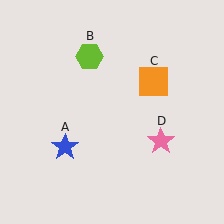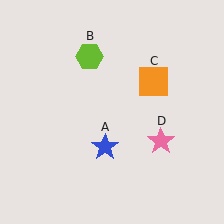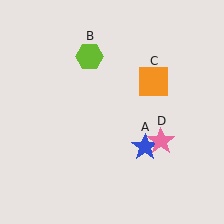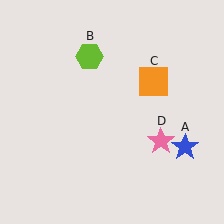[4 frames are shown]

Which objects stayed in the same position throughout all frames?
Lime hexagon (object B) and orange square (object C) and pink star (object D) remained stationary.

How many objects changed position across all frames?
1 object changed position: blue star (object A).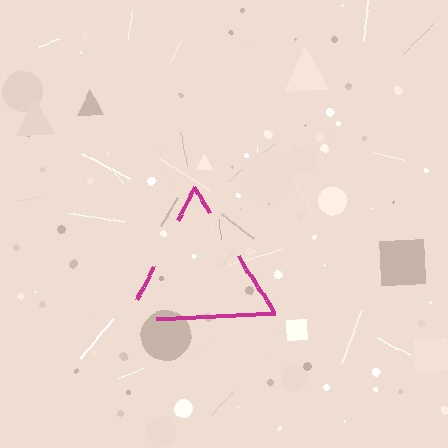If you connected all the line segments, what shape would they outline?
They would outline a triangle.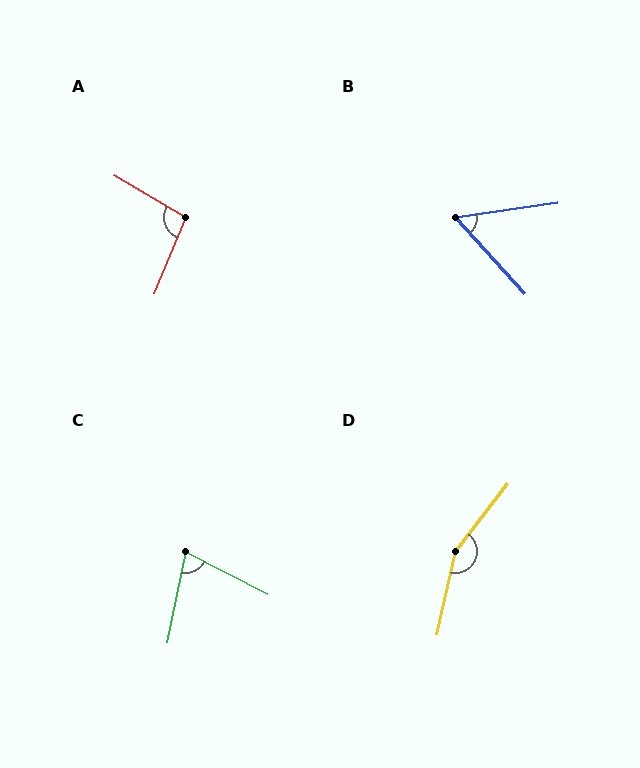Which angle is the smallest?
B, at approximately 56 degrees.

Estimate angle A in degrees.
Approximately 99 degrees.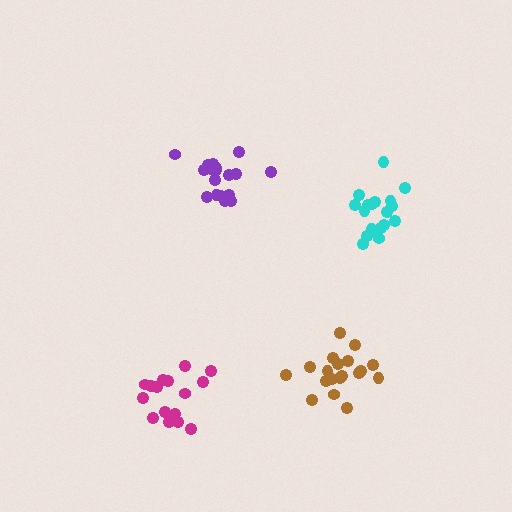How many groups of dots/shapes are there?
There are 4 groups.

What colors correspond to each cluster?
The clusters are colored: brown, cyan, magenta, purple.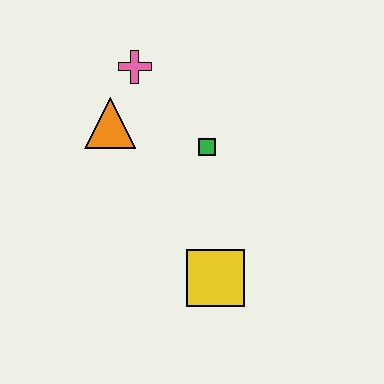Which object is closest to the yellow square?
The green square is closest to the yellow square.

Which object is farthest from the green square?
The yellow square is farthest from the green square.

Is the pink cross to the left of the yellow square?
Yes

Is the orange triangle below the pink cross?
Yes